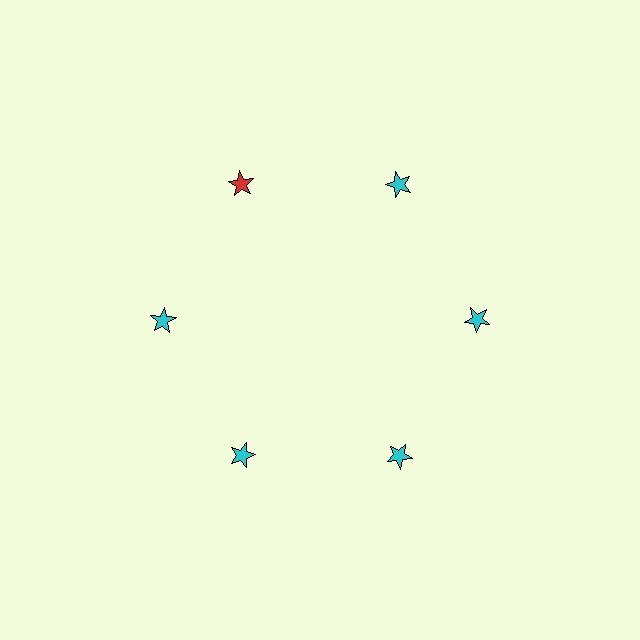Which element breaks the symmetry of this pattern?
The red star at roughly the 11 o'clock position breaks the symmetry. All other shapes are cyan stars.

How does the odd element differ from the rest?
It has a different color: red instead of cyan.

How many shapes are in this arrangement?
There are 6 shapes arranged in a ring pattern.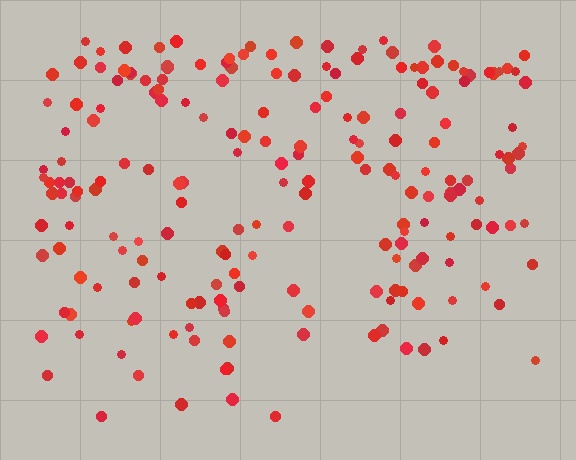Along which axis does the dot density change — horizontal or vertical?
Vertical.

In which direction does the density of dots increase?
From bottom to top, with the top side densest.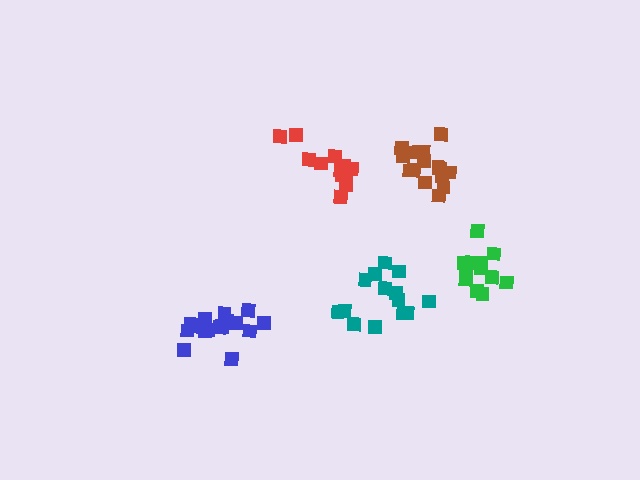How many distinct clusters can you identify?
There are 5 distinct clusters.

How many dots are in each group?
Group 1: 14 dots, Group 2: 13 dots, Group 3: 16 dots, Group 4: 12 dots, Group 5: 16 dots (71 total).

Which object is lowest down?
The blue cluster is bottommost.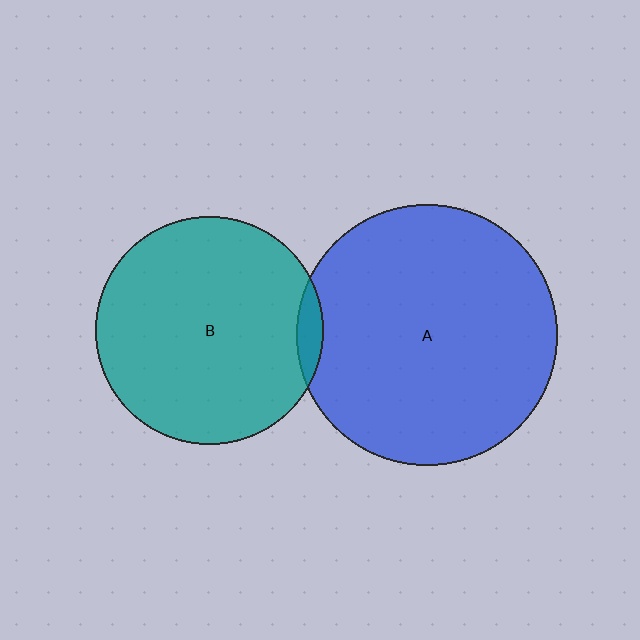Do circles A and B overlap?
Yes.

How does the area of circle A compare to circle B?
Approximately 1.3 times.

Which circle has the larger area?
Circle A (blue).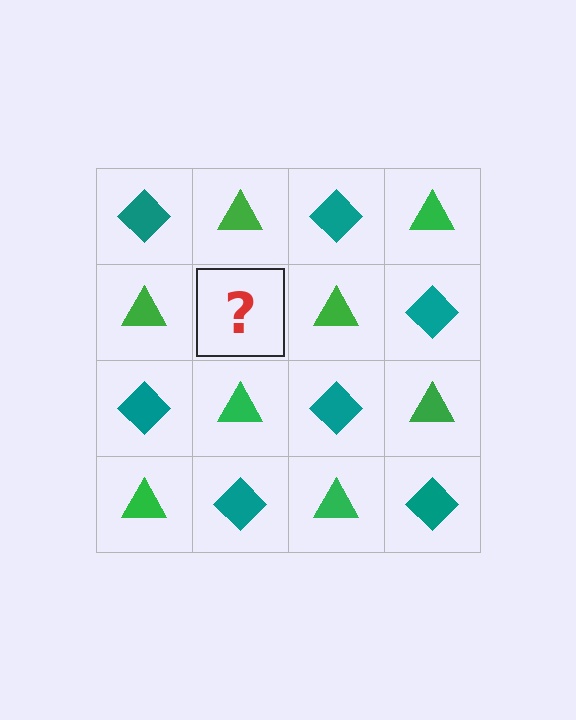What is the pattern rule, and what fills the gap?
The rule is that it alternates teal diamond and green triangle in a checkerboard pattern. The gap should be filled with a teal diamond.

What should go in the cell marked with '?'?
The missing cell should contain a teal diamond.